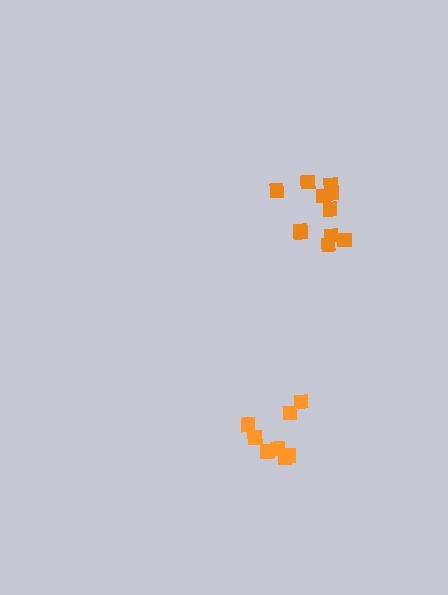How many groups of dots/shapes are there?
There are 2 groups.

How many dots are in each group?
Group 1: 8 dots, Group 2: 12 dots (20 total).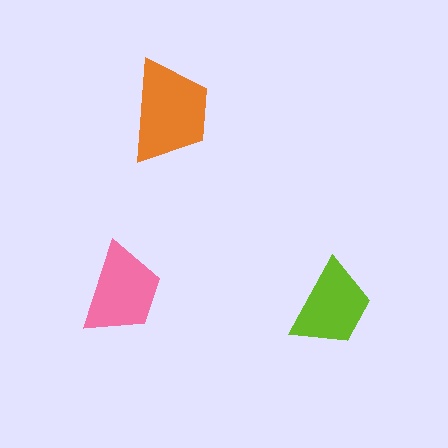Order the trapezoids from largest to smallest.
the orange one, the pink one, the lime one.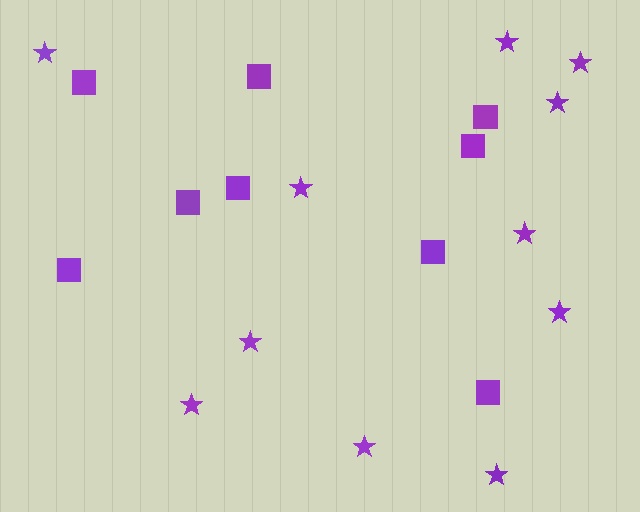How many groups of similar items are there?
There are 2 groups: one group of squares (9) and one group of stars (11).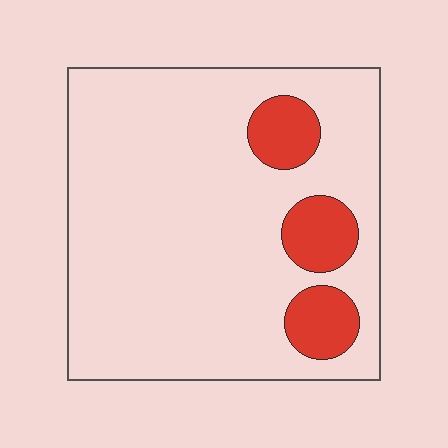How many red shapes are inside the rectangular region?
3.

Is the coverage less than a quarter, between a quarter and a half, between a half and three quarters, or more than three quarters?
Less than a quarter.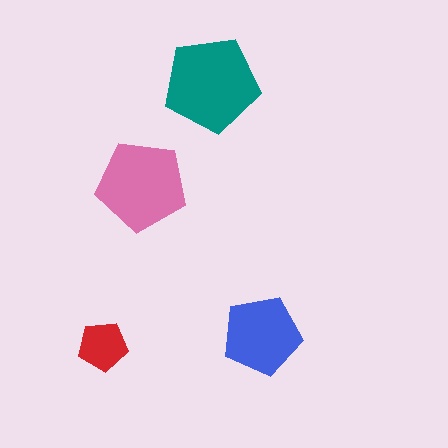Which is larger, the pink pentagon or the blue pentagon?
The pink one.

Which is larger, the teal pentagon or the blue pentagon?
The teal one.